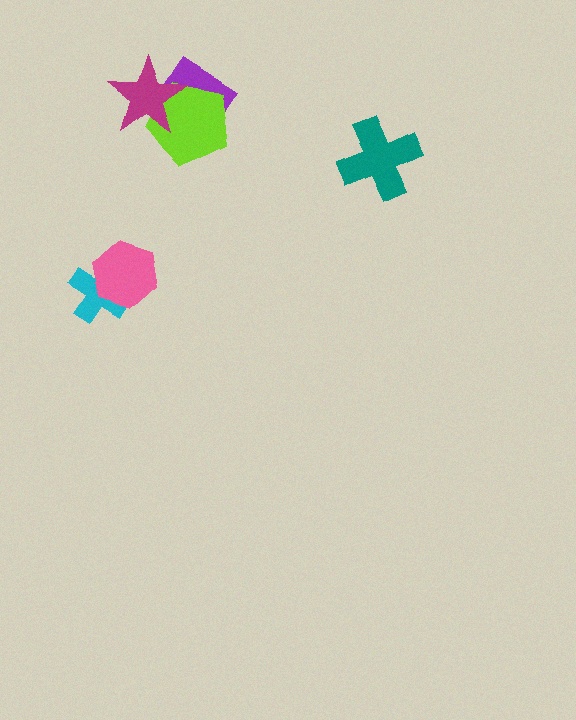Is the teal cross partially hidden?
No, no other shape covers it.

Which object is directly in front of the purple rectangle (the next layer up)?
The lime pentagon is directly in front of the purple rectangle.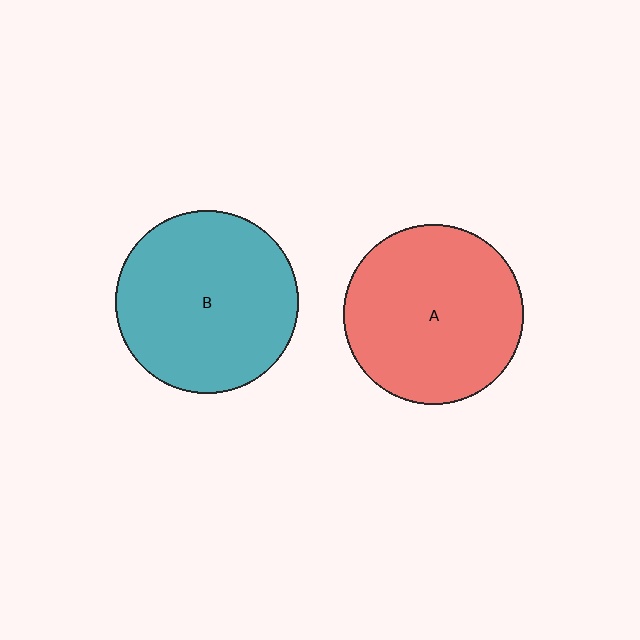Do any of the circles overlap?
No, none of the circles overlap.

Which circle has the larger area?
Circle B (teal).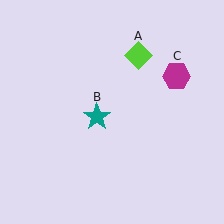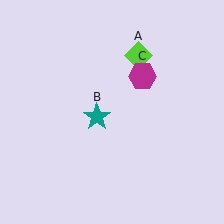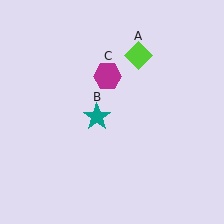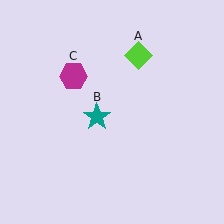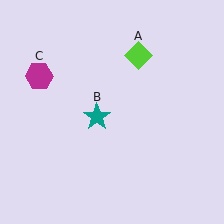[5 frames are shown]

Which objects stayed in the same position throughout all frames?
Lime diamond (object A) and teal star (object B) remained stationary.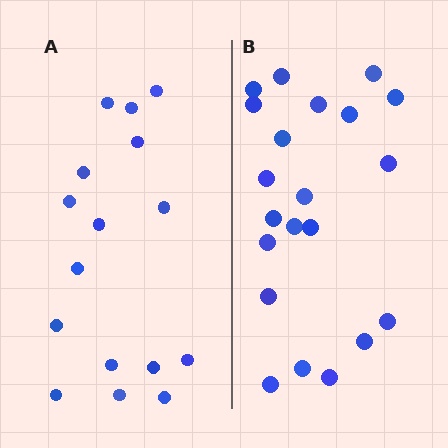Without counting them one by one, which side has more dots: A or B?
Region B (the right region) has more dots.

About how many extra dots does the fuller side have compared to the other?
Region B has about 5 more dots than region A.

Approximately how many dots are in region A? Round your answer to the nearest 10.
About 20 dots. (The exact count is 16, which rounds to 20.)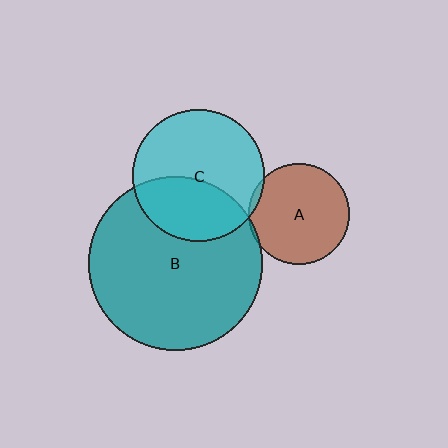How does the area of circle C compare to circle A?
Approximately 1.7 times.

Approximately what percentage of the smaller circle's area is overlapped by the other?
Approximately 5%.